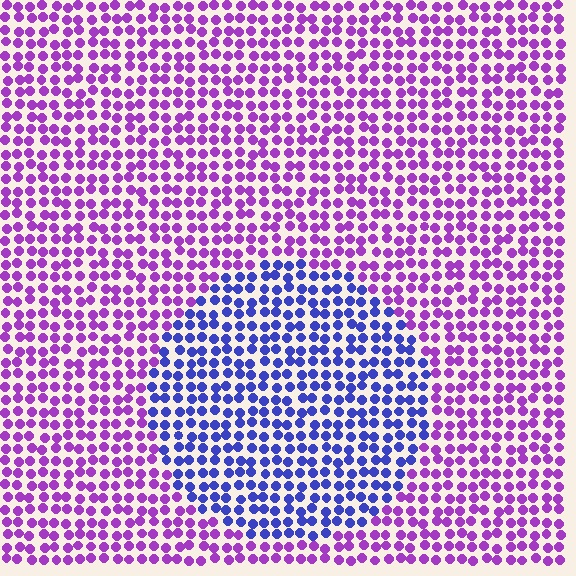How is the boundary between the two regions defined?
The boundary is defined purely by a slight shift in hue (about 50 degrees). Spacing, size, and orientation are identical on both sides.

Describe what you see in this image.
The image is filled with small purple elements in a uniform arrangement. A circle-shaped region is visible where the elements are tinted to a slightly different hue, forming a subtle color boundary.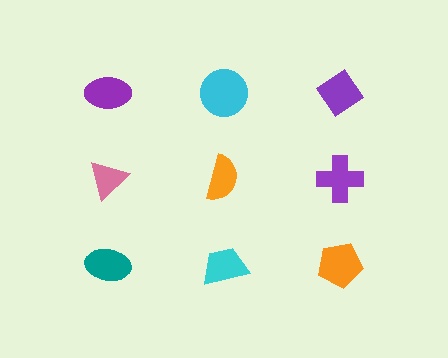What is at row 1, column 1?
A purple ellipse.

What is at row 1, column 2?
A cyan circle.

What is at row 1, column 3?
A purple diamond.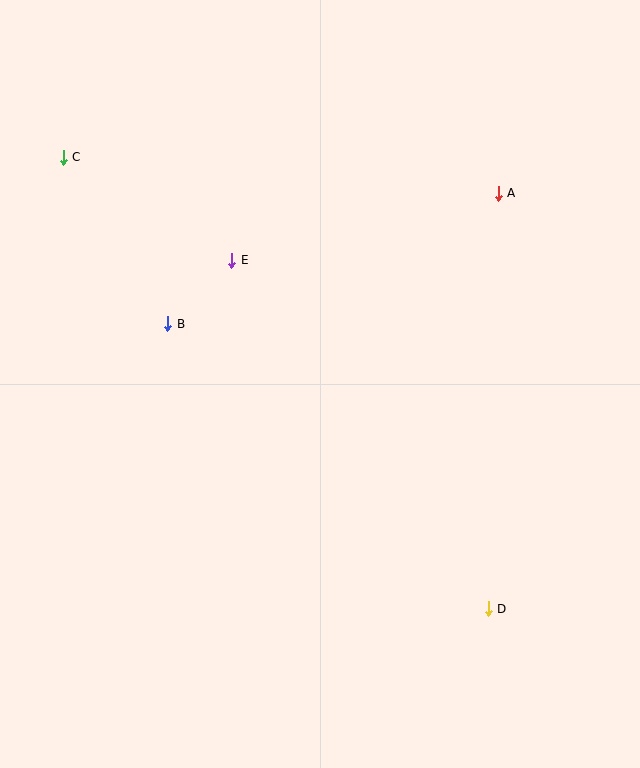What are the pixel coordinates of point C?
Point C is at (63, 157).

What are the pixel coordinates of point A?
Point A is at (498, 193).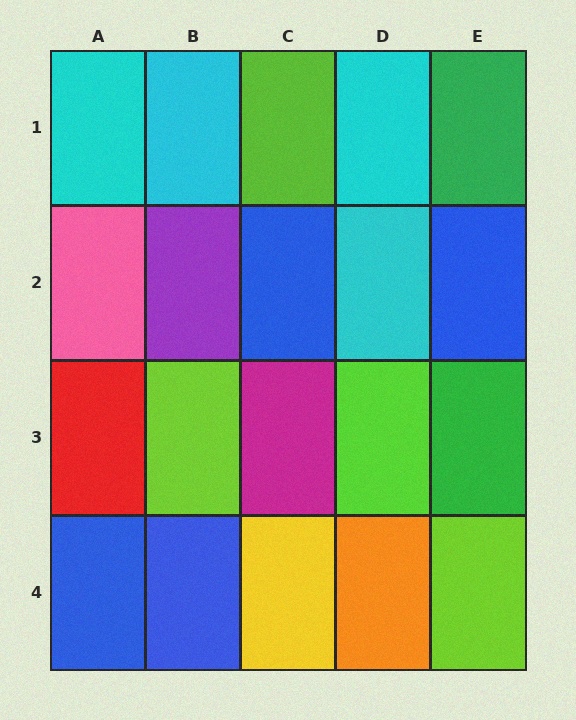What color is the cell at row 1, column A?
Cyan.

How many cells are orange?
1 cell is orange.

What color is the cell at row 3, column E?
Green.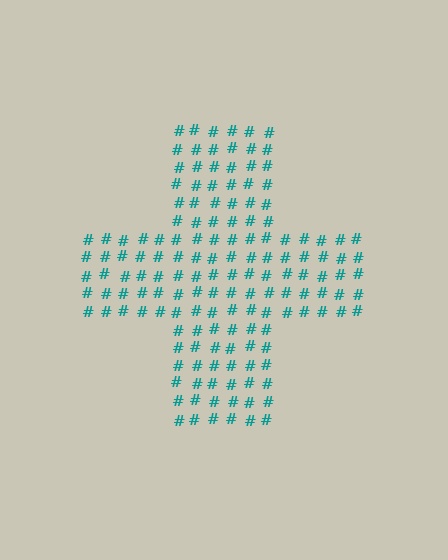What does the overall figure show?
The overall figure shows a cross.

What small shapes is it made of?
It is made of small hash symbols.